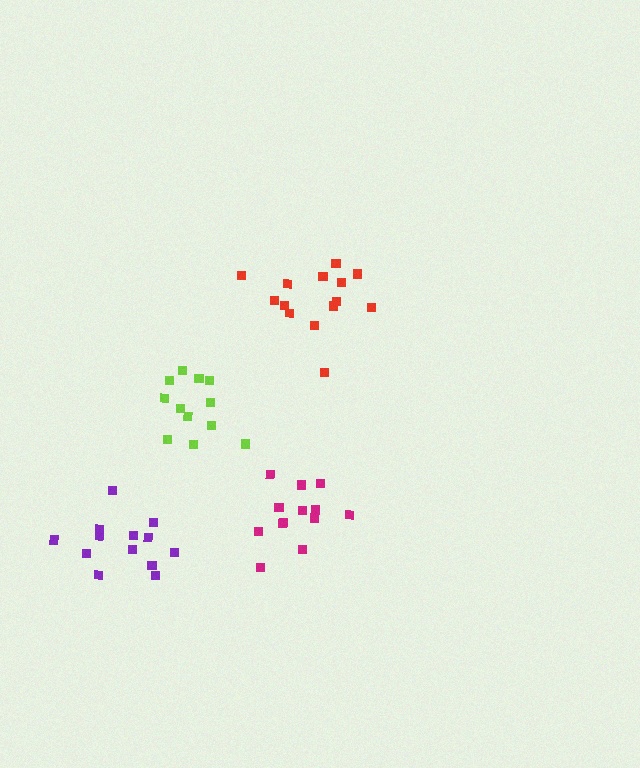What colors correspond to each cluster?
The clusters are colored: magenta, lime, red, purple.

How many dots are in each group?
Group 1: 13 dots, Group 2: 12 dots, Group 3: 14 dots, Group 4: 13 dots (52 total).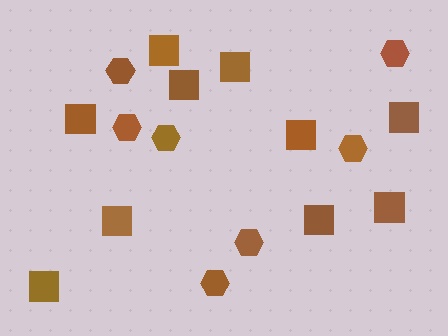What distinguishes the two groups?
There are 2 groups: one group of hexagons (7) and one group of squares (10).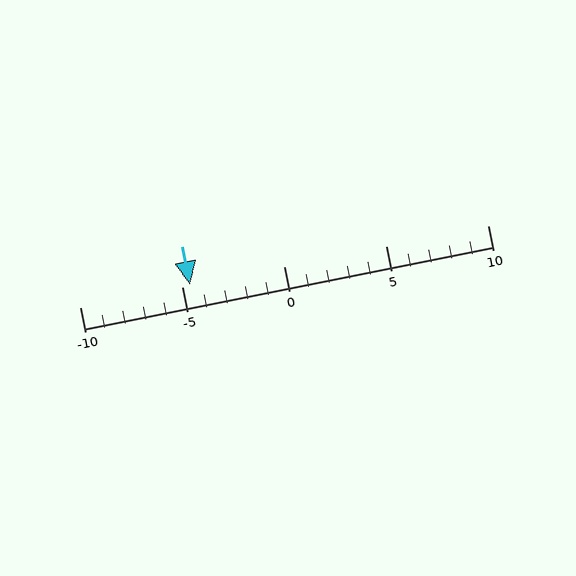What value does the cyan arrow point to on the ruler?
The cyan arrow points to approximately -5.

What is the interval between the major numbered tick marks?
The major tick marks are spaced 5 units apart.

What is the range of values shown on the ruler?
The ruler shows values from -10 to 10.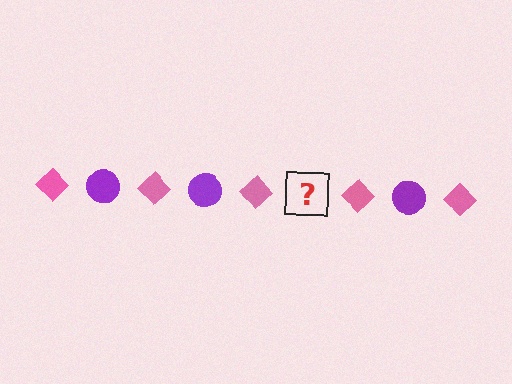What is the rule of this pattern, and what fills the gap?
The rule is that the pattern alternates between pink diamond and purple circle. The gap should be filled with a purple circle.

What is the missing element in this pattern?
The missing element is a purple circle.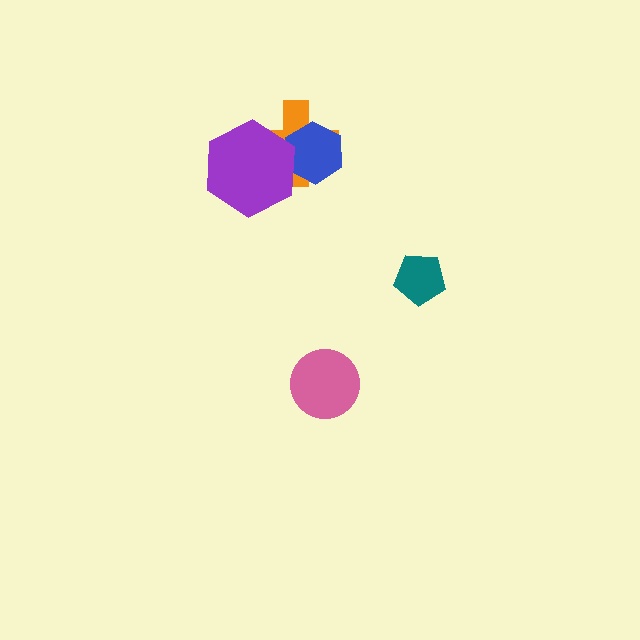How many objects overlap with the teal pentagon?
0 objects overlap with the teal pentagon.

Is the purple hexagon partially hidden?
No, no other shape covers it.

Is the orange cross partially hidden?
Yes, it is partially covered by another shape.